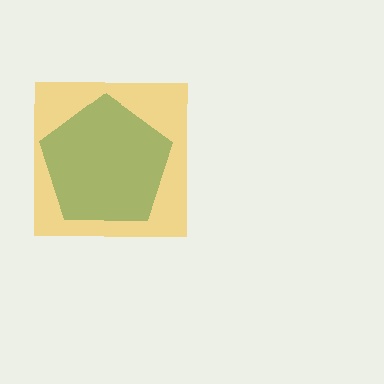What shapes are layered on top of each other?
The layered shapes are: a teal pentagon, a yellow square.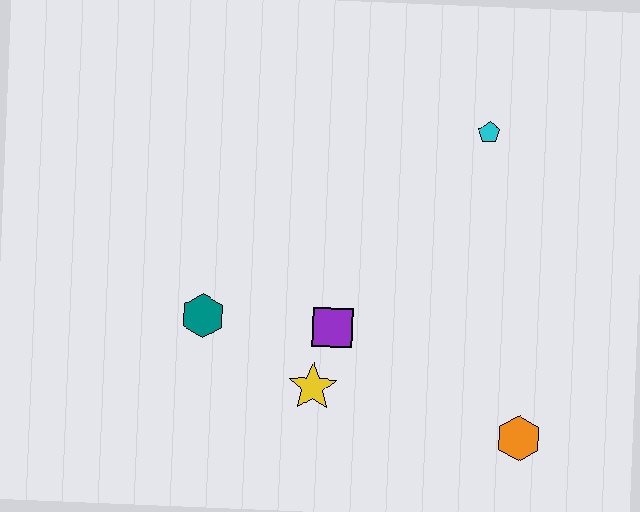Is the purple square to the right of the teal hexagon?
Yes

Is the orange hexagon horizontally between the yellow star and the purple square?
No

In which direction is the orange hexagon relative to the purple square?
The orange hexagon is to the right of the purple square.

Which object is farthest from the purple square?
The cyan pentagon is farthest from the purple square.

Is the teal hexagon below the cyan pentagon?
Yes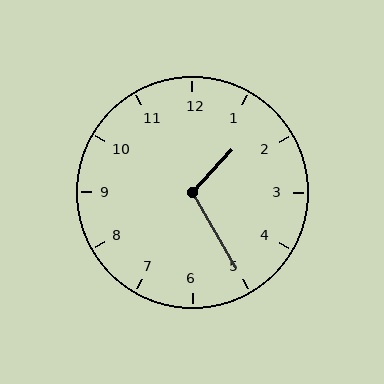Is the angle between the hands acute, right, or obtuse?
It is obtuse.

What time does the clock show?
1:25.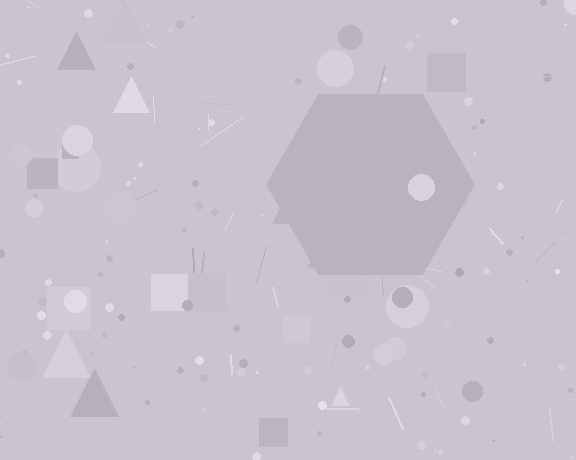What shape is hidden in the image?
A hexagon is hidden in the image.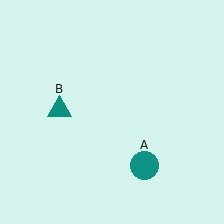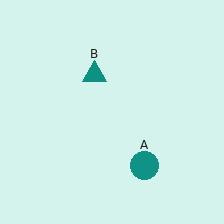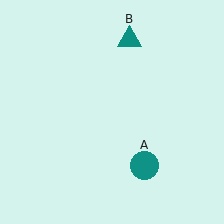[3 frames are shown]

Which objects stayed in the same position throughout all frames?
Teal circle (object A) remained stationary.